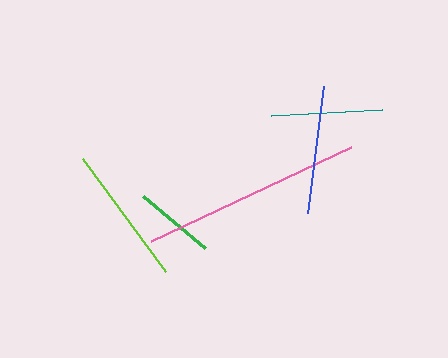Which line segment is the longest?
The pink line is the longest at approximately 221 pixels.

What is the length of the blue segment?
The blue segment is approximately 129 pixels long.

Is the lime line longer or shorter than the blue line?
The lime line is longer than the blue line.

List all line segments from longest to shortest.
From longest to shortest: pink, lime, blue, teal, green.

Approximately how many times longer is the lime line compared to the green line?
The lime line is approximately 1.7 times the length of the green line.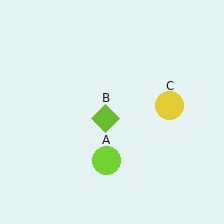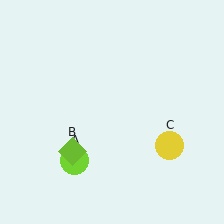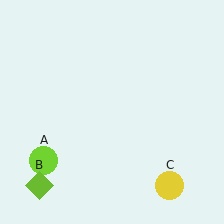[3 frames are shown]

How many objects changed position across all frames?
3 objects changed position: lime circle (object A), lime diamond (object B), yellow circle (object C).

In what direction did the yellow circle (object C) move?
The yellow circle (object C) moved down.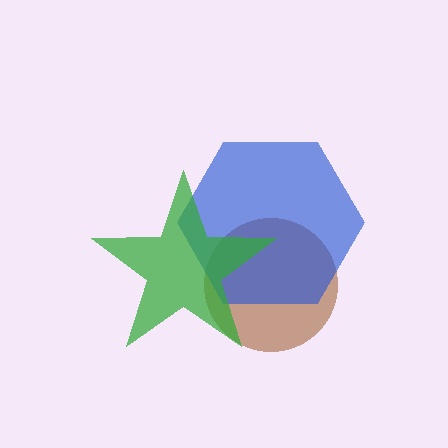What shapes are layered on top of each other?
The layered shapes are: a brown circle, a blue hexagon, a green star.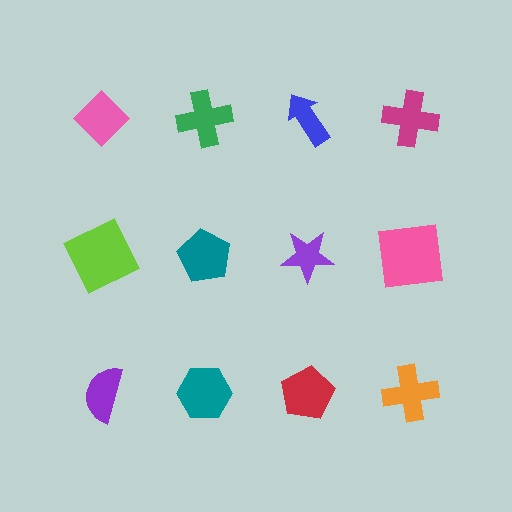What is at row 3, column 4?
An orange cross.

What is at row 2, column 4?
A pink square.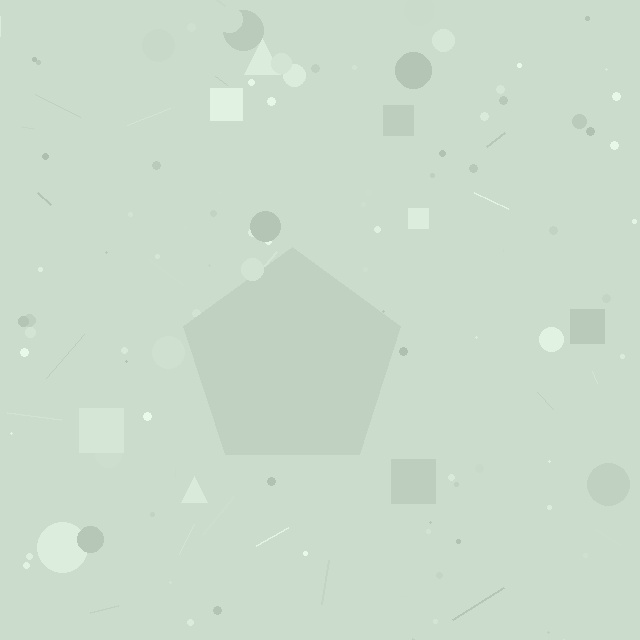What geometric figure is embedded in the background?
A pentagon is embedded in the background.